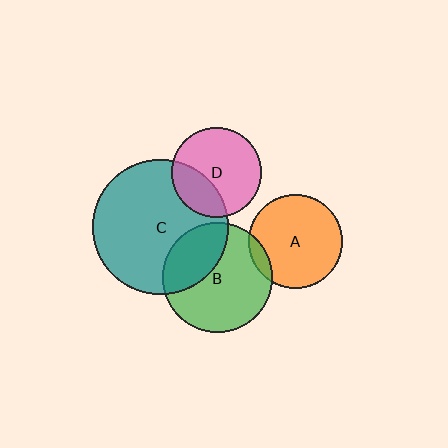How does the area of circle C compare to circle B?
Approximately 1.5 times.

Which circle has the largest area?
Circle C (teal).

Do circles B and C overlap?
Yes.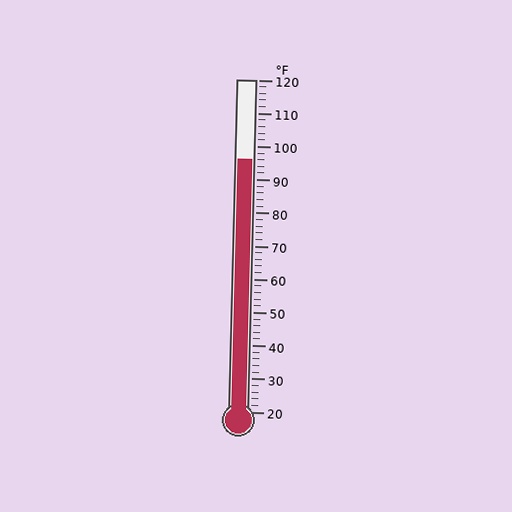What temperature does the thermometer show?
The thermometer shows approximately 96°F.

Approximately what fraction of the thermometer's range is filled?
The thermometer is filled to approximately 75% of its range.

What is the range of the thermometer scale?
The thermometer scale ranges from 20°F to 120°F.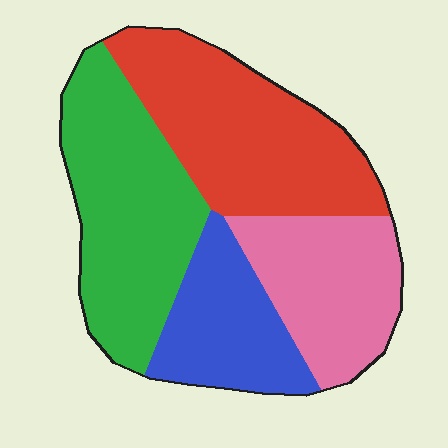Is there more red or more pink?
Red.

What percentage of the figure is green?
Green covers about 30% of the figure.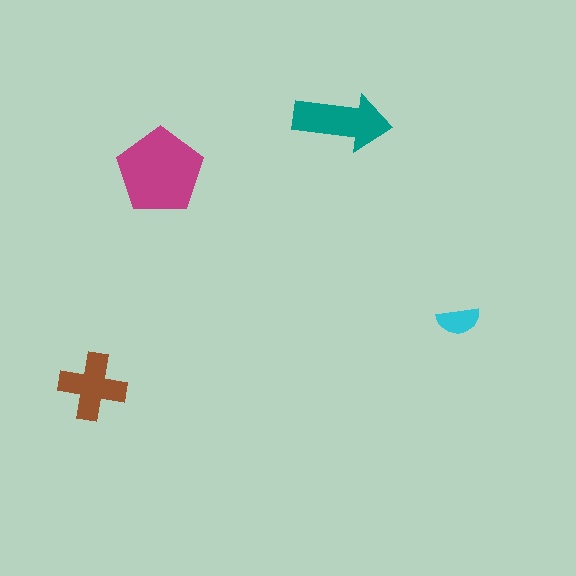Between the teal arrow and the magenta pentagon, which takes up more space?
The magenta pentagon.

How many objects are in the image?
There are 4 objects in the image.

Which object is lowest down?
The brown cross is bottommost.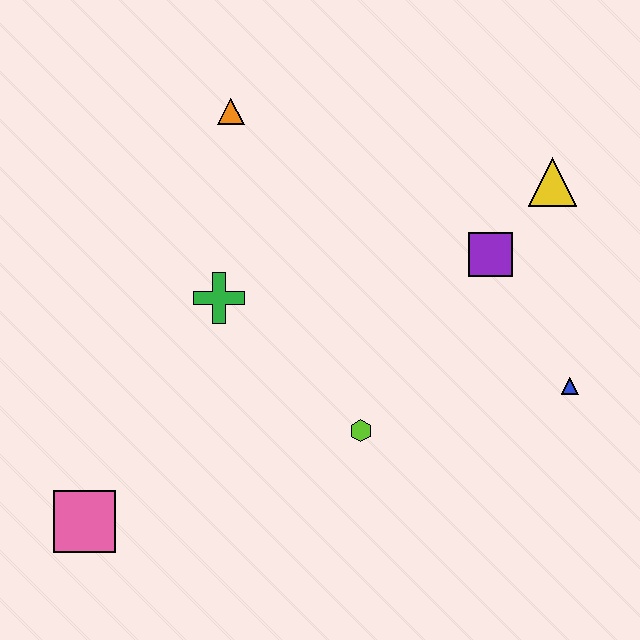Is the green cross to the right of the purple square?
No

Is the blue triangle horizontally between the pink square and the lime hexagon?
No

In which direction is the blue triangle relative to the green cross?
The blue triangle is to the right of the green cross.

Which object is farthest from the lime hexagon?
The orange triangle is farthest from the lime hexagon.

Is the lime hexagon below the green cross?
Yes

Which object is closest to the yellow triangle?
The purple square is closest to the yellow triangle.